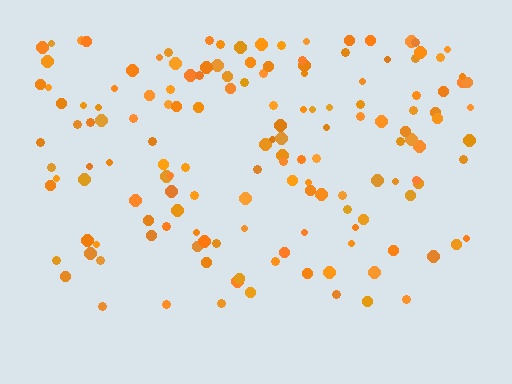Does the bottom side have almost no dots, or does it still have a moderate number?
Still a moderate number, just noticeably fewer than the top.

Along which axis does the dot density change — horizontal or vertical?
Vertical.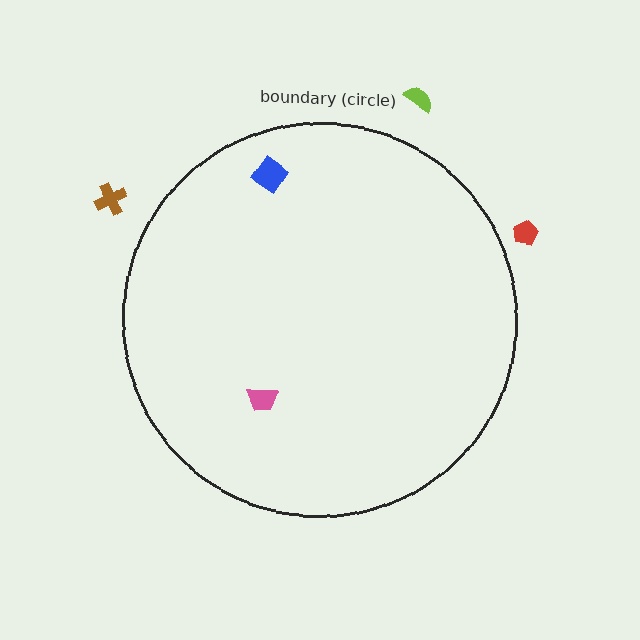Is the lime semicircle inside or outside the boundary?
Outside.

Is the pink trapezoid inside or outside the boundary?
Inside.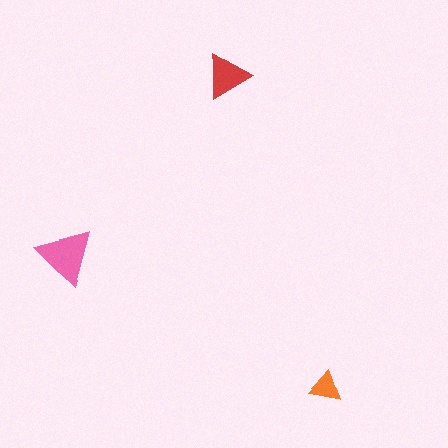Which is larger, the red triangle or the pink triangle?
The pink one.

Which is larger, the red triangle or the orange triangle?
The red one.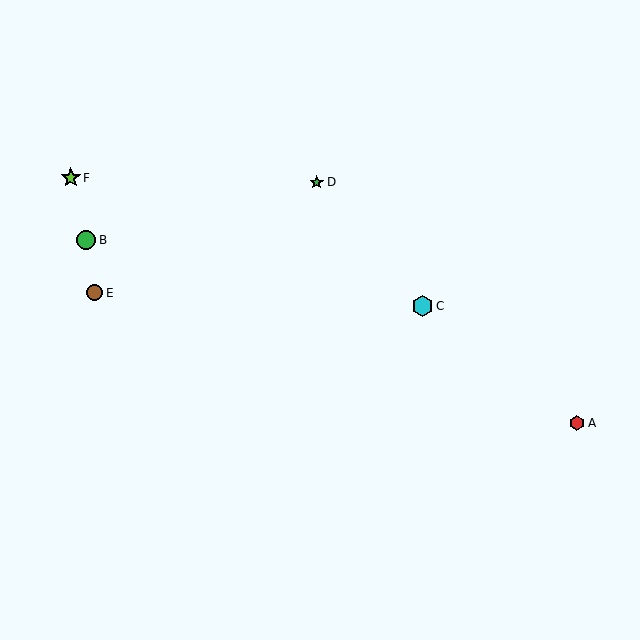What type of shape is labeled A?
Shape A is a red hexagon.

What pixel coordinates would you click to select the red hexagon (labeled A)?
Click at (577, 423) to select the red hexagon A.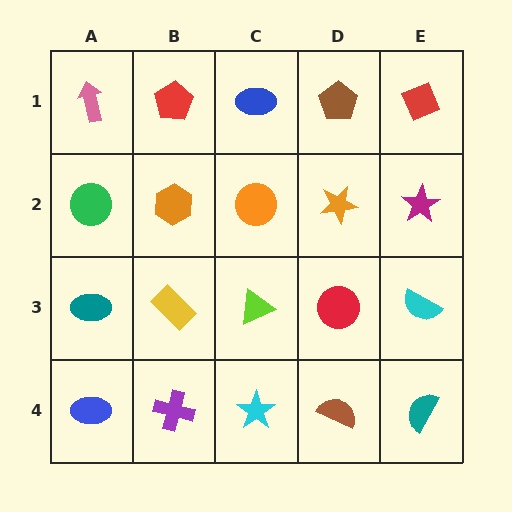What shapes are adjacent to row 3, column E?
A magenta star (row 2, column E), a teal semicircle (row 4, column E), a red circle (row 3, column D).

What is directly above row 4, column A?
A teal ellipse.